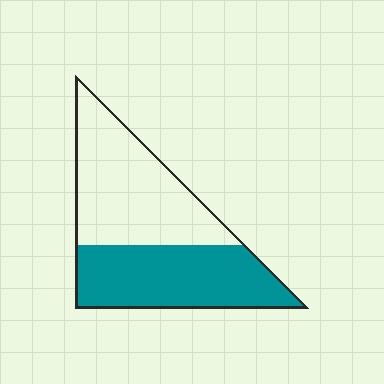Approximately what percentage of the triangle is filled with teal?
Approximately 45%.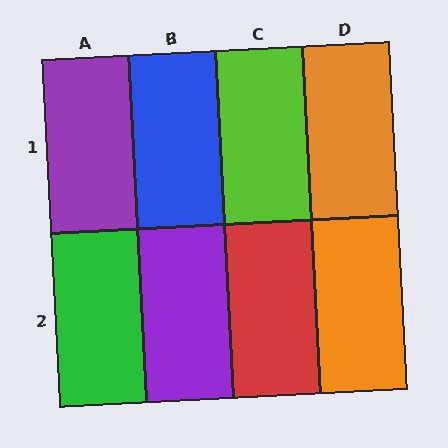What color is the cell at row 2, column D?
Orange.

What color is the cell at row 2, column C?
Red.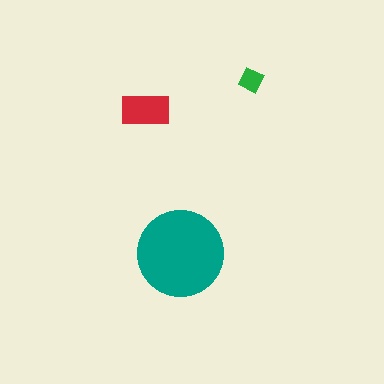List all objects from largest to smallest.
The teal circle, the red rectangle, the green diamond.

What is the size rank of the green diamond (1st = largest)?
3rd.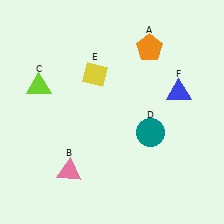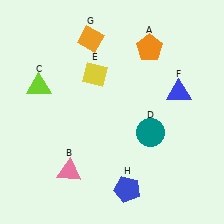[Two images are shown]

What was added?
An orange diamond (G), a blue pentagon (H) were added in Image 2.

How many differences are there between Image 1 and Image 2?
There are 2 differences between the two images.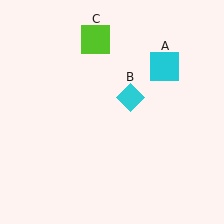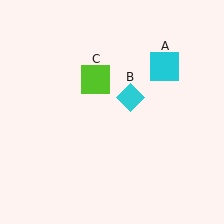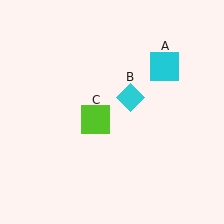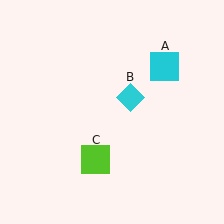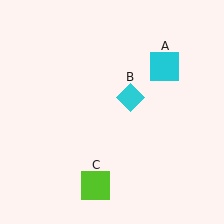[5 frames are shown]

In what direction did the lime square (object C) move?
The lime square (object C) moved down.